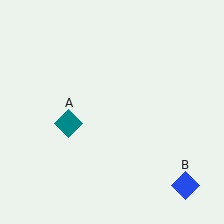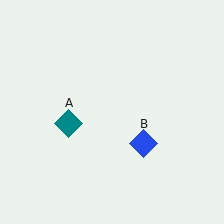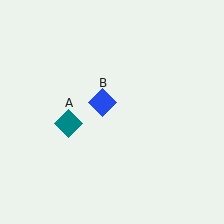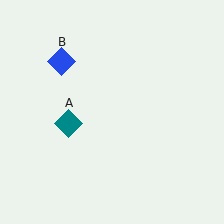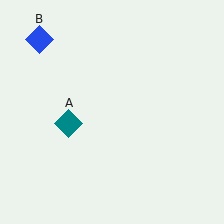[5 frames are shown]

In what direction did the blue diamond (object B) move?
The blue diamond (object B) moved up and to the left.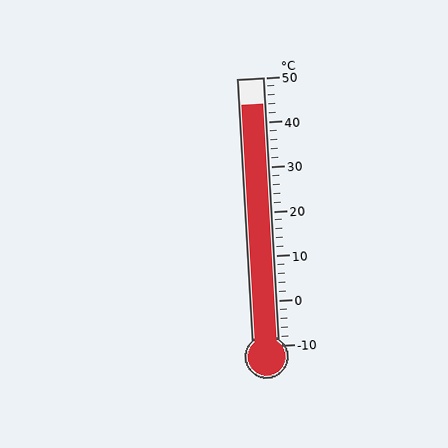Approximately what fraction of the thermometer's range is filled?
The thermometer is filled to approximately 90% of its range.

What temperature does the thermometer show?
The thermometer shows approximately 44°C.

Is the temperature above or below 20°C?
The temperature is above 20°C.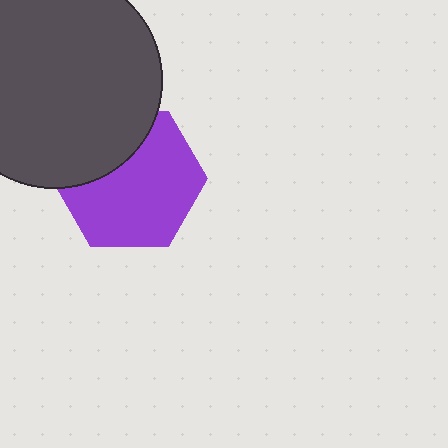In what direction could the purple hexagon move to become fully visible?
The purple hexagon could move down. That would shift it out from behind the dark gray circle entirely.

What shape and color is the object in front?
The object in front is a dark gray circle.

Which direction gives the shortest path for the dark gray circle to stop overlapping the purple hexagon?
Moving up gives the shortest separation.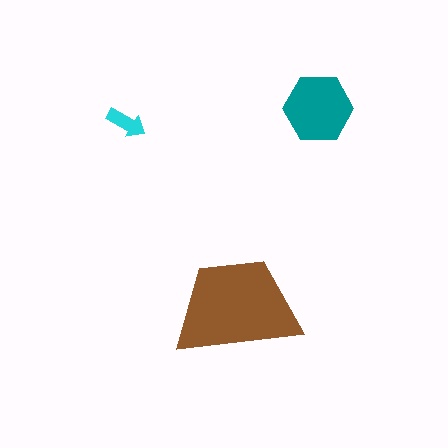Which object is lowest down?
The brown trapezoid is bottommost.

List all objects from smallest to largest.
The cyan arrow, the teal hexagon, the brown trapezoid.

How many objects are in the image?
There are 3 objects in the image.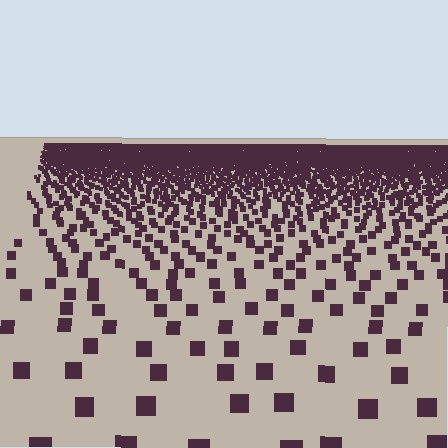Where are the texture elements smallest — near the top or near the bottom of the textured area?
Near the top.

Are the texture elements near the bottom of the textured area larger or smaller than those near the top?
Larger. Near the bottom, elements are closer to the viewer and appear at a bigger on-screen size.